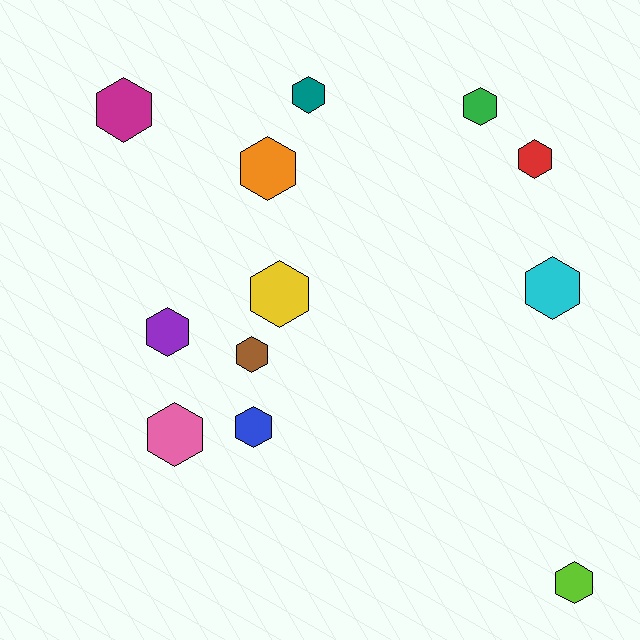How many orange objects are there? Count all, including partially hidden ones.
There is 1 orange object.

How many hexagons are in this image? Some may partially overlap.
There are 12 hexagons.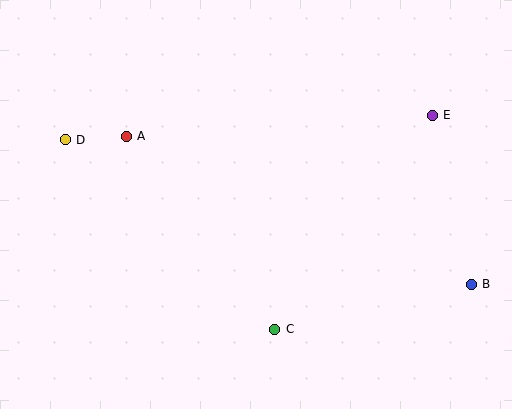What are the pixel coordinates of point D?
Point D is at (65, 140).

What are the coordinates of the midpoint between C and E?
The midpoint between C and E is at (353, 222).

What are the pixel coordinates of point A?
Point A is at (126, 136).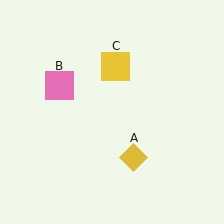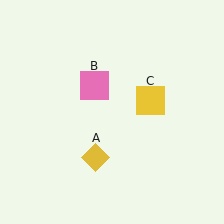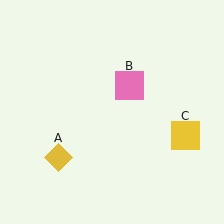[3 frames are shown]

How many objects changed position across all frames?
3 objects changed position: yellow diamond (object A), pink square (object B), yellow square (object C).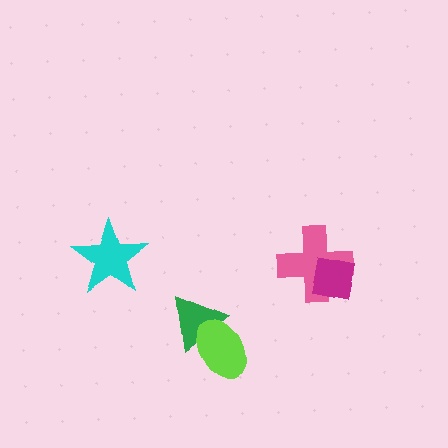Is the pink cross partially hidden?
Yes, it is partially covered by another shape.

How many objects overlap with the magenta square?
1 object overlaps with the magenta square.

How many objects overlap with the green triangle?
1 object overlaps with the green triangle.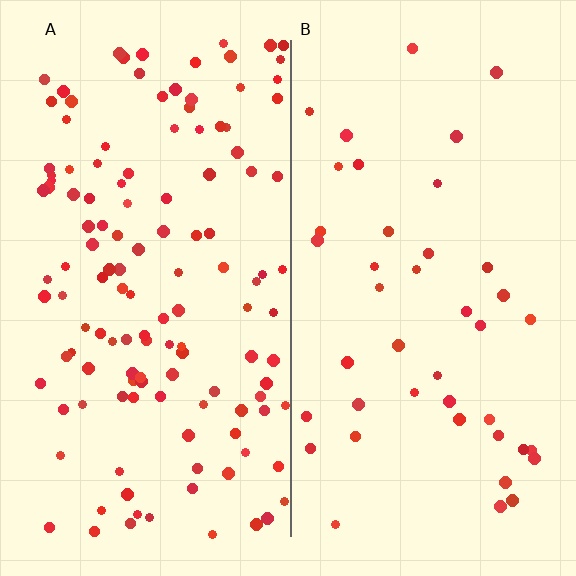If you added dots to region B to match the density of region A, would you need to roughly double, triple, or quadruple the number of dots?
Approximately triple.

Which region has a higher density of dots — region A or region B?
A (the left).